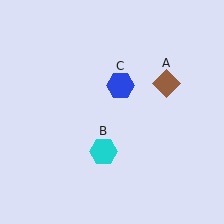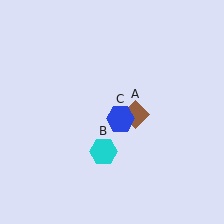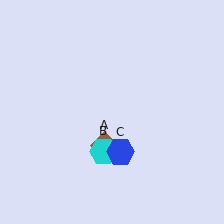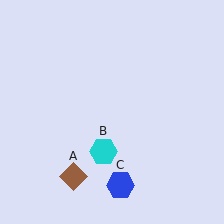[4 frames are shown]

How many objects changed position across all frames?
2 objects changed position: brown diamond (object A), blue hexagon (object C).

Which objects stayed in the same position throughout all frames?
Cyan hexagon (object B) remained stationary.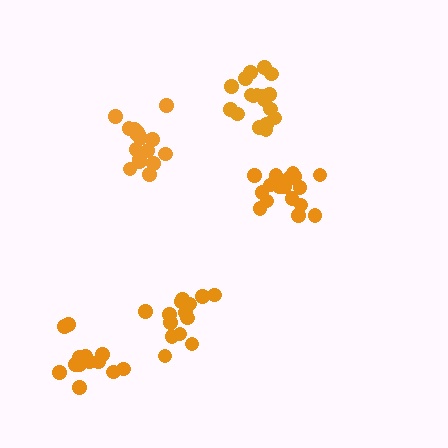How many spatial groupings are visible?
There are 5 spatial groupings.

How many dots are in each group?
Group 1: 13 dots, Group 2: 19 dots, Group 3: 16 dots, Group 4: 17 dots, Group 5: 17 dots (82 total).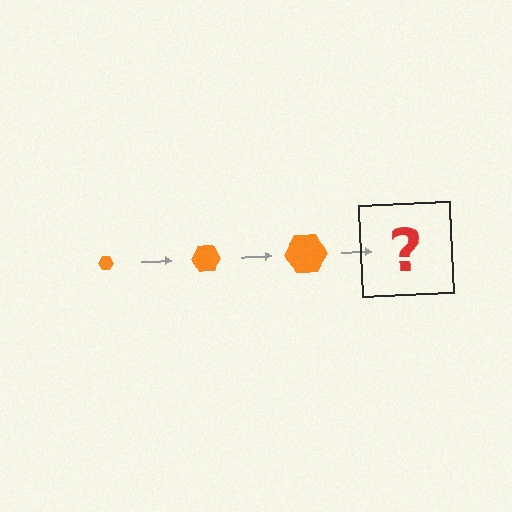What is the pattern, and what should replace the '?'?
The pattern is that the hexagon gets progressively larger each step. The '?' should be an orange hexagon, larger than the previous one.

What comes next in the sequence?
The next element should be an orange hexagon, larger than the previous one.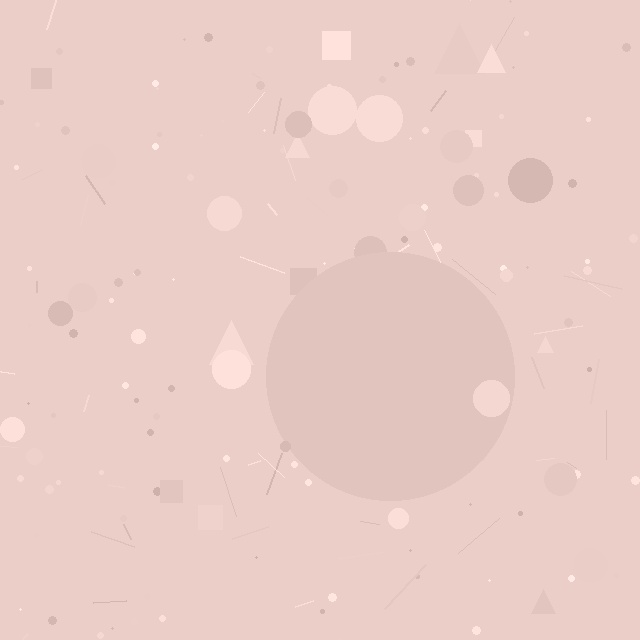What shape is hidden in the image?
A circle is hidden in the image.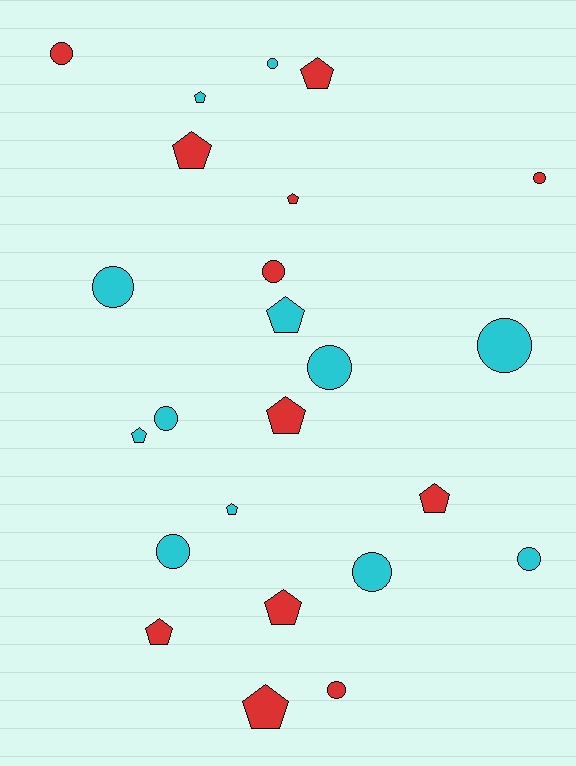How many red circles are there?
There are 4 red circles.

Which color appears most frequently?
Cyan, with 12 objects.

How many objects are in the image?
There are 24 objects.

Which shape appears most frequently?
Circle, with 12 objects.